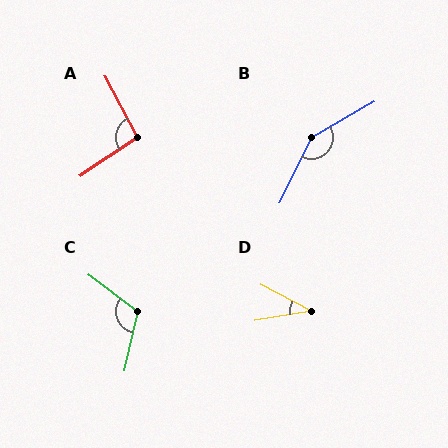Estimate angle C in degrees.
Approximately 113 degrees.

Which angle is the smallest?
D, at approximately 38 degrees.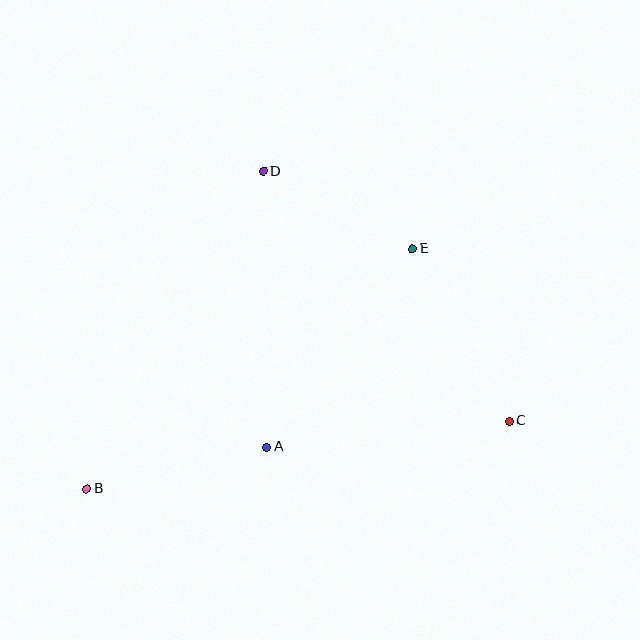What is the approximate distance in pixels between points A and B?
The distance between A and B is approximately 185 pixels.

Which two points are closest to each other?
Points D and E are closest to each other.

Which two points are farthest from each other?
Points B and C are farthest from each other.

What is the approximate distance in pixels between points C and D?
The distance between C and D is approximately 351 pixels.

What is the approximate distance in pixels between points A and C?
The distance between A and C is approximately 244 pixels.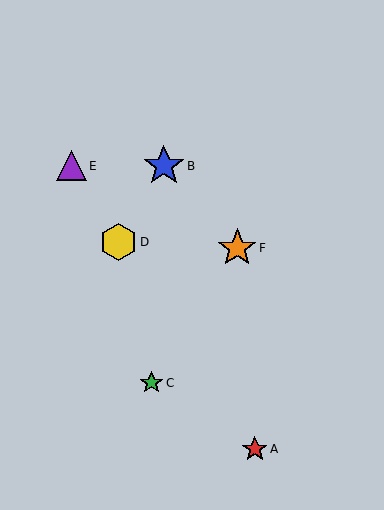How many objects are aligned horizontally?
2 objects (B, E) are aligned horizontally.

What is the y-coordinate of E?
Object E is at y≈166.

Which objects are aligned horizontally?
Objects B, E are aligned horizontally.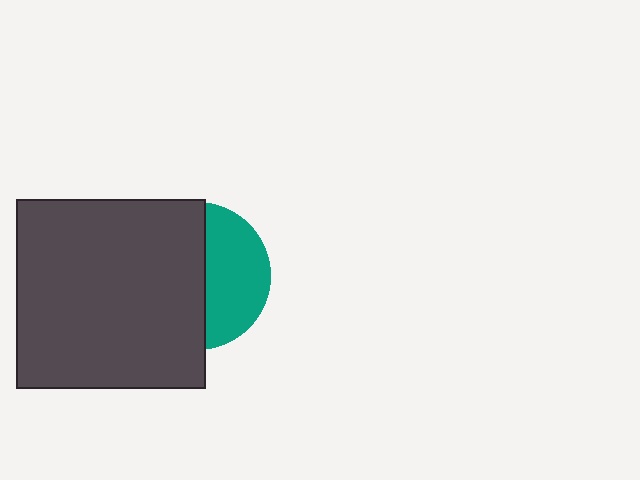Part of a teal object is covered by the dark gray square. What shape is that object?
It is a circle.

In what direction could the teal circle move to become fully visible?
The teal circle could move right. That would shift it out from behind the dark gray square entirely.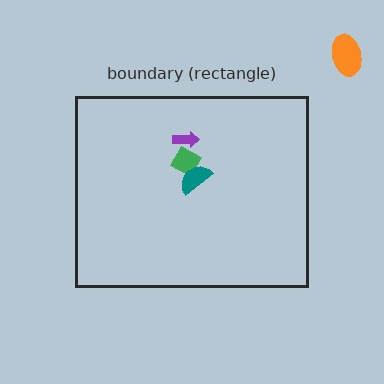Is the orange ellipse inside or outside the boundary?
Outside.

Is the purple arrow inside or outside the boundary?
Inside.